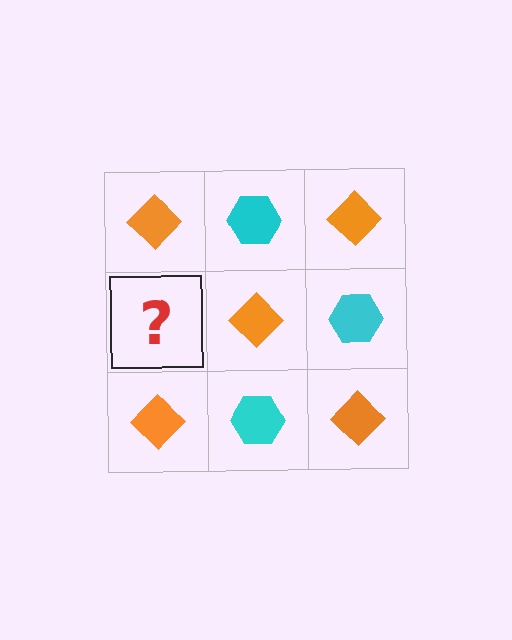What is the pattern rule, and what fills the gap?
The rule is that it alternates orange diamond and cyan hexagon in a checkerboard pattern. The gap should be filled with a cyan hexagon.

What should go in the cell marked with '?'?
The missing cell should contain a cyan hexagon.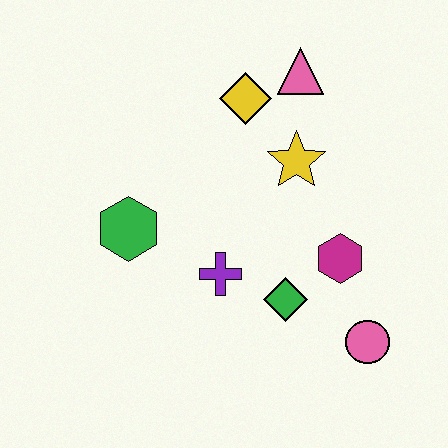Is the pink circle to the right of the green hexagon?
Yes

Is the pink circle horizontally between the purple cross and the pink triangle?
No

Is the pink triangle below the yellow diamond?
No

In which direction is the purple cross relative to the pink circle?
The purple cross is to the left of the pink circle.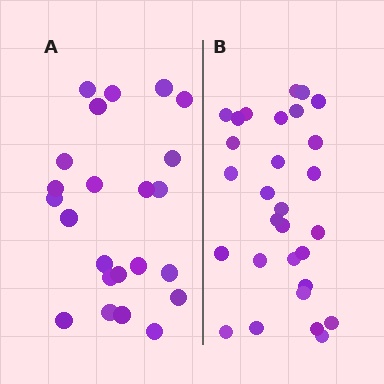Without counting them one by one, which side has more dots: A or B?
Region B (the right region) has more dots.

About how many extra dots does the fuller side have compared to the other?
Region B has about 6 more dots than region A.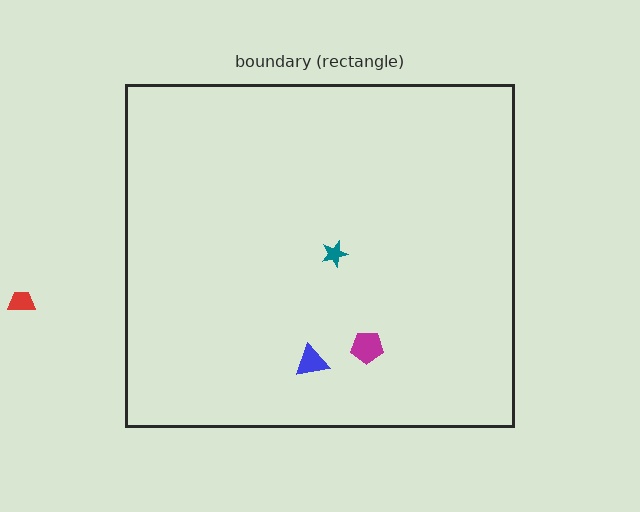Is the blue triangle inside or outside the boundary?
Inside.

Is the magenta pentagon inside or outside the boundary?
Inside.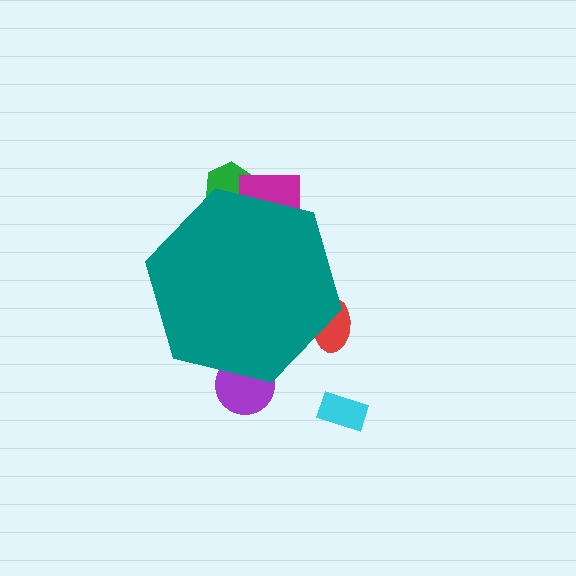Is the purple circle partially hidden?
Yes, the purple circle is partially hidden behind the teal hexagon.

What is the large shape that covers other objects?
A teal hexagon.